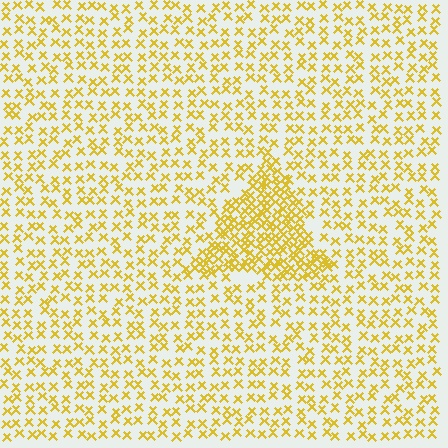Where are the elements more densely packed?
The elements are more densely packed inside the triangle boundary.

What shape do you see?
I see a triangle.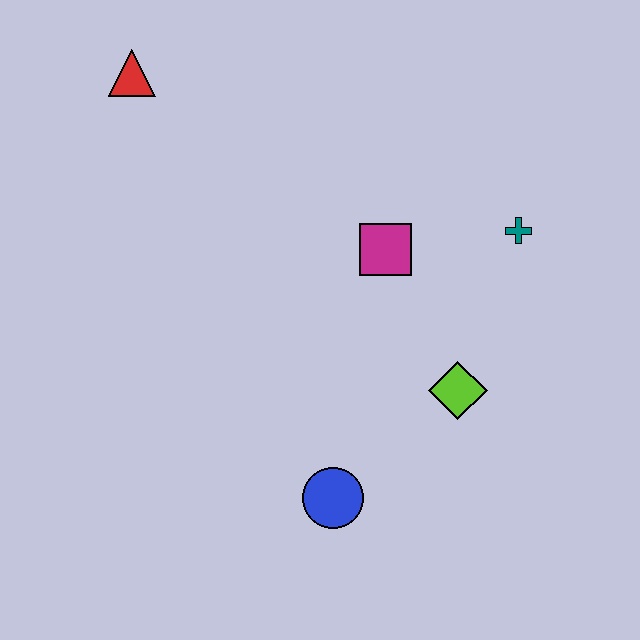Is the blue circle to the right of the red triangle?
Yes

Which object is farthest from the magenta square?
The red triangle is farthest from the magenta square.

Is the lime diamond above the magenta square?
No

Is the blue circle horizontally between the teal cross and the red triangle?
Yes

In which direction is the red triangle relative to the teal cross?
The red triangle is to the left of the teal cross.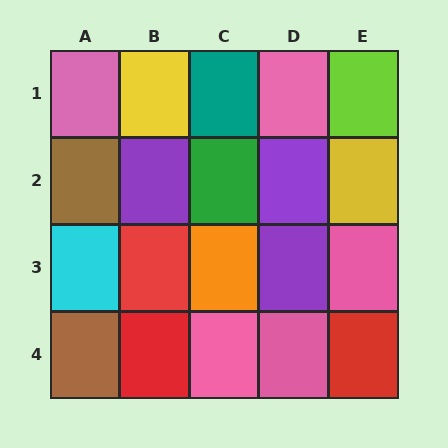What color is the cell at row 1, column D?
Pink.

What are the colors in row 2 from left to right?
Brown, purple, green, purple, yellow.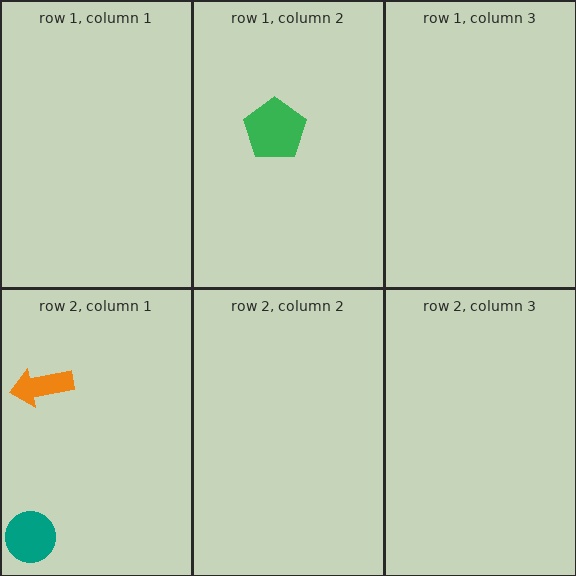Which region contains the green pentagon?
The row 1, column 2 region.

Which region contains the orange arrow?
The row 2, column 1 region.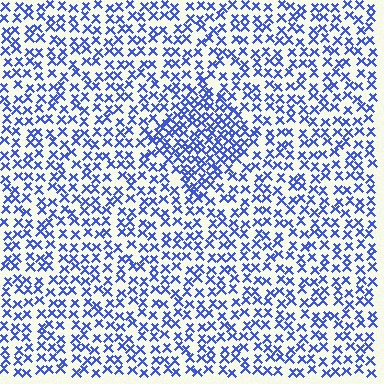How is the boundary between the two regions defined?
The boundary is defined by a change in element density (approximately 1.8x ratio). All elements are the same color, size, and shape.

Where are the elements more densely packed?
The elements are more densely packed inside the diamond boundary.